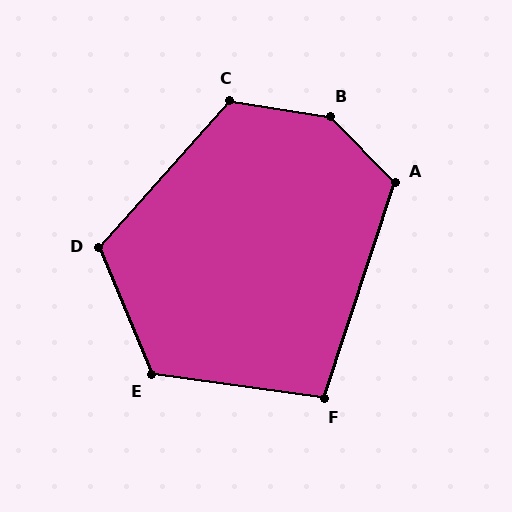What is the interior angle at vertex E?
Approximately 121 degrees (obtuse).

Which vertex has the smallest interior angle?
F, at approximately 100 degrees.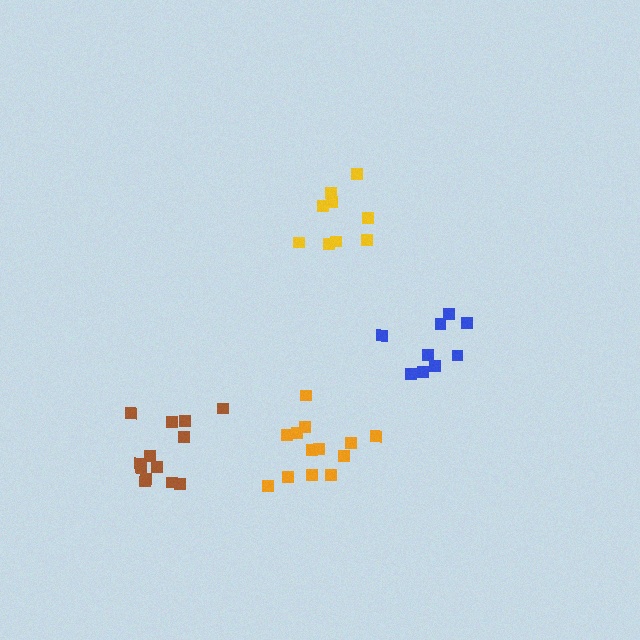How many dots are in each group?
Group 1: 13 dots, Group 2: 9 dots, Group 3: 9 dots, Group 4: 13 dots (44 total).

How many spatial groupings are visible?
There are 4 spatial groupings.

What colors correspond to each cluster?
The clusters are colored: orange, yellow, blue, brown.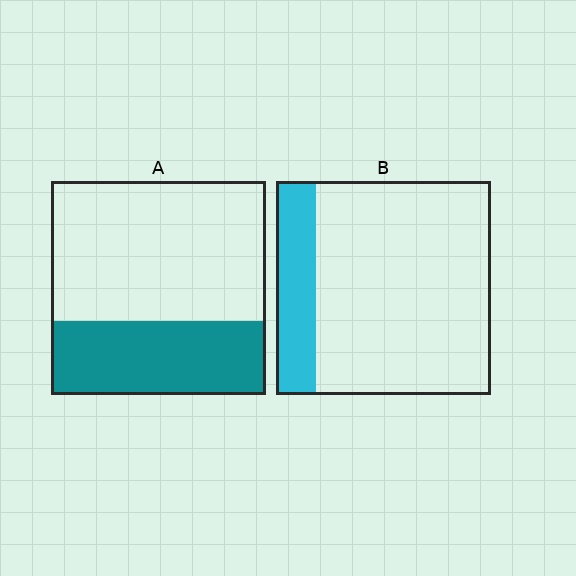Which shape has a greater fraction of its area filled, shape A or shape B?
Shape A.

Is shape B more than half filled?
No.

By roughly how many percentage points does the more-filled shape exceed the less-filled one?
By roughly 15 percentage points (A over B).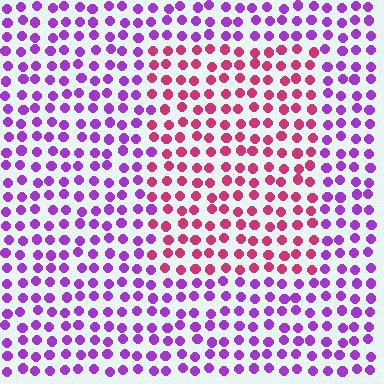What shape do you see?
I see a rectangle.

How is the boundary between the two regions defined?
The boundary is defined purely by a slight shift in hue (about 50 degrees). Spacing, size, and orientation are identical on both sides.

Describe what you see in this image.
The image is filled with small purple elements in a uniform arrangement. A rectangle-shaped region is visible where the elements are tinted to a slightly different hue, forming a subtle color boundary.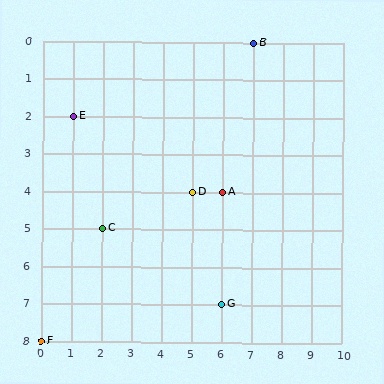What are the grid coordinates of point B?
Point B is at grid coordinates (7, 0).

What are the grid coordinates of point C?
Point C is at grid coordinates (2, 5).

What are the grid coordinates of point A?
Point A is at grid coordinates (6, 4).